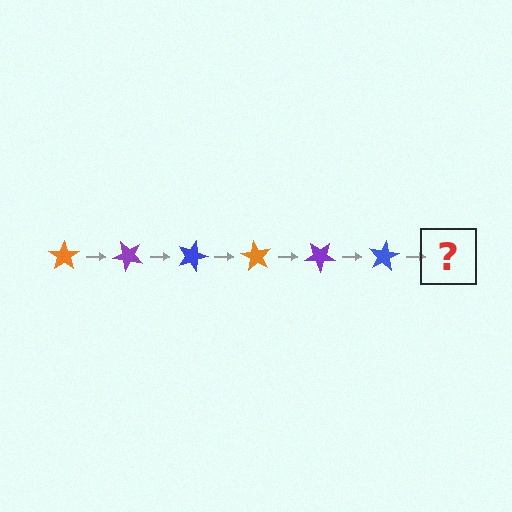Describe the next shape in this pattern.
It should be an orange star, rotated 270 degrees from the start.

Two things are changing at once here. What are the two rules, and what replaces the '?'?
The two rules are that it rotates 45 degrees each step and the color cycles through orange, purple, and blue. The '?' should be an orange star, rotated 270 degrees from the start.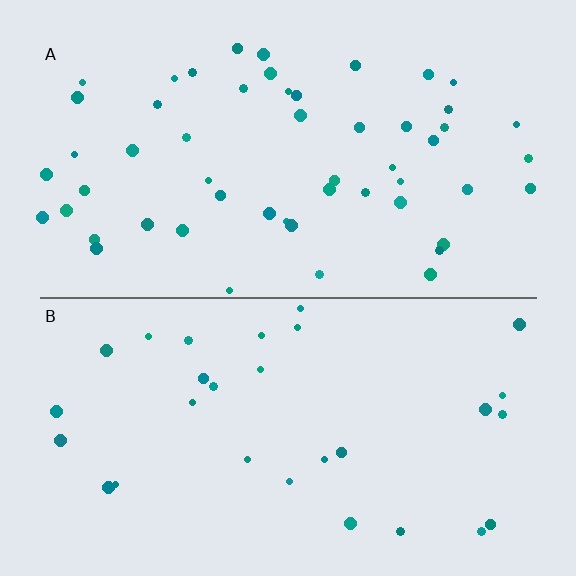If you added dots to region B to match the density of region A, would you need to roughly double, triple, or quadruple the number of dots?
Approximately double.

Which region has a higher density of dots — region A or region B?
A (the top).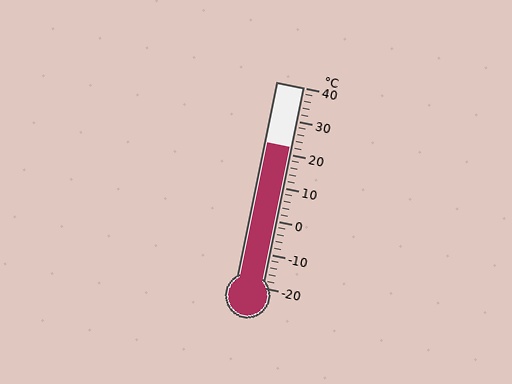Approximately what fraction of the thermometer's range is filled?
The thermometer is filled to approximately 70% of its range.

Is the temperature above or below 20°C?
The temperature is above 20°C.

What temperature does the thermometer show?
The thermometer shows approximately 22°C.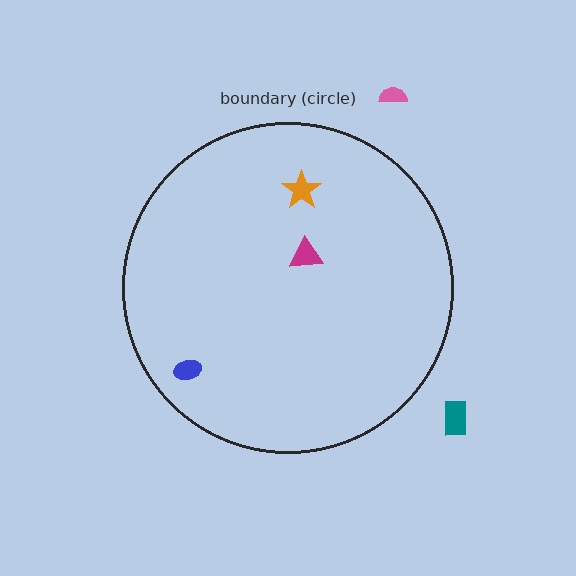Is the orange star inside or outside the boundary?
Inside.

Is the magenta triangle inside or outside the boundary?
Inside.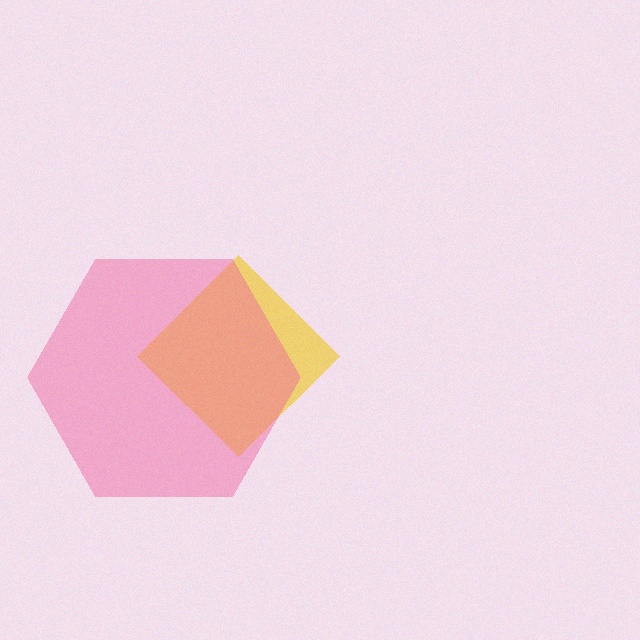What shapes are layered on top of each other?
The layered shapes are: a yellow diamond, a pink hexagon.